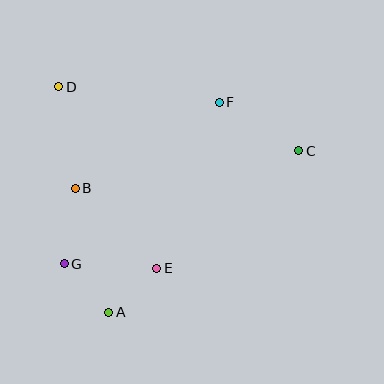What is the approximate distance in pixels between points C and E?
The distance between C and E is approximately 184 pixels.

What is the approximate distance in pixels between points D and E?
The distance between D and E is approximately 206 pixels.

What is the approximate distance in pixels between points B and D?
The distance between B and D is approximately 103 pixels.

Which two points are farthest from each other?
Points C and G are farthest from each other.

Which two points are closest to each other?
Points A and E are closest to each other.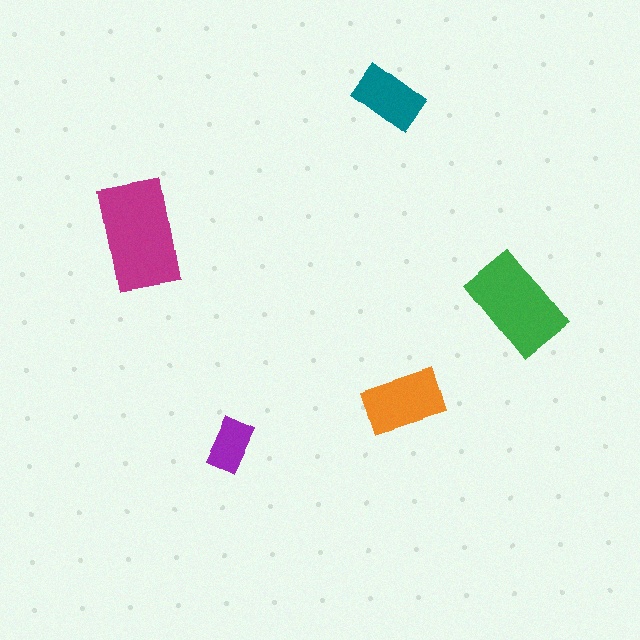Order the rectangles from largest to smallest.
the magenta one, the green one, the orange one, the teal one, the purple one.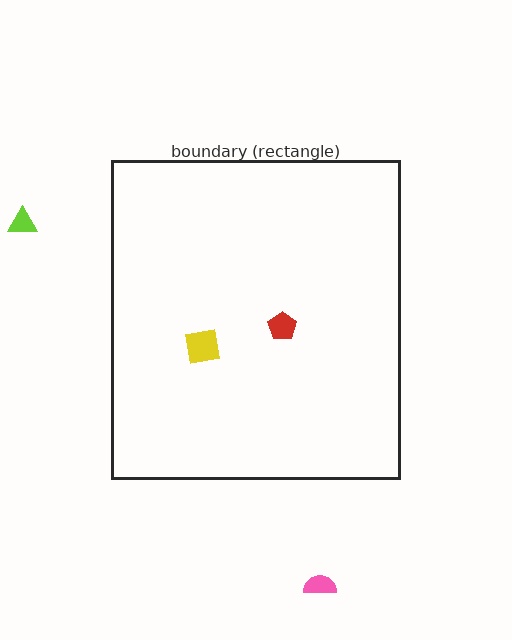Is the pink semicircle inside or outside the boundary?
Outside.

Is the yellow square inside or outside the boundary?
Inside.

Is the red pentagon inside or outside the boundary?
Inside.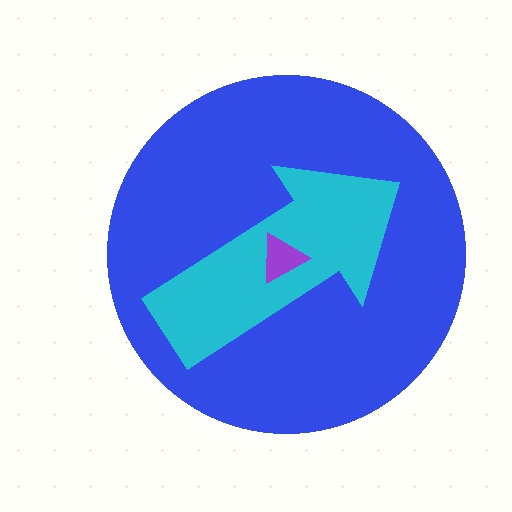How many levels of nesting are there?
3.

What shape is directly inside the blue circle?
The cyan arrow.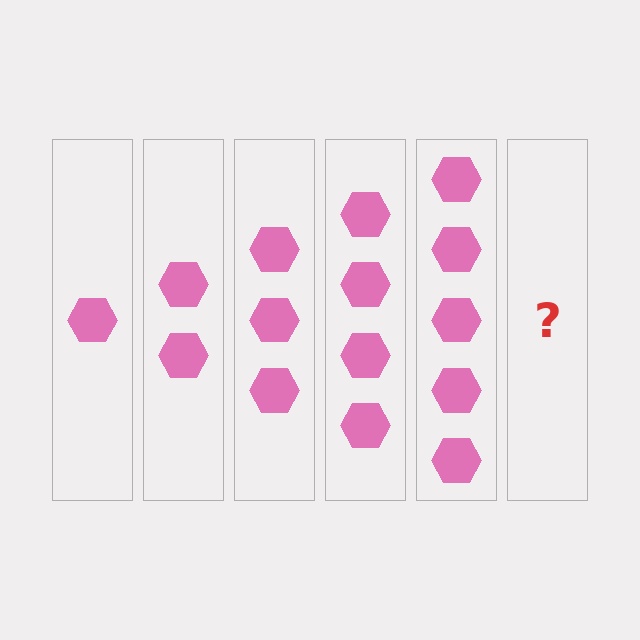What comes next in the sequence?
The next element should be 6 hexagons.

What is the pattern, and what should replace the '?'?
The pattern is that each step adds one more hexagon. The '?' should be 6 hexagons.